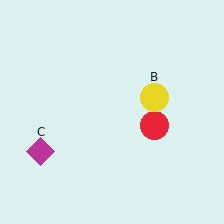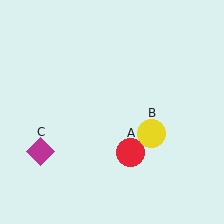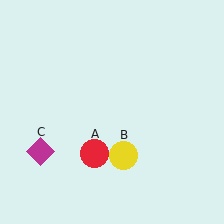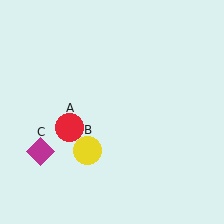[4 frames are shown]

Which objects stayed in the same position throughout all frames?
Magenta diamond (object C) remained stationary.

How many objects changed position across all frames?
2 objects changed position: red circle (object A), yellow circle (object B).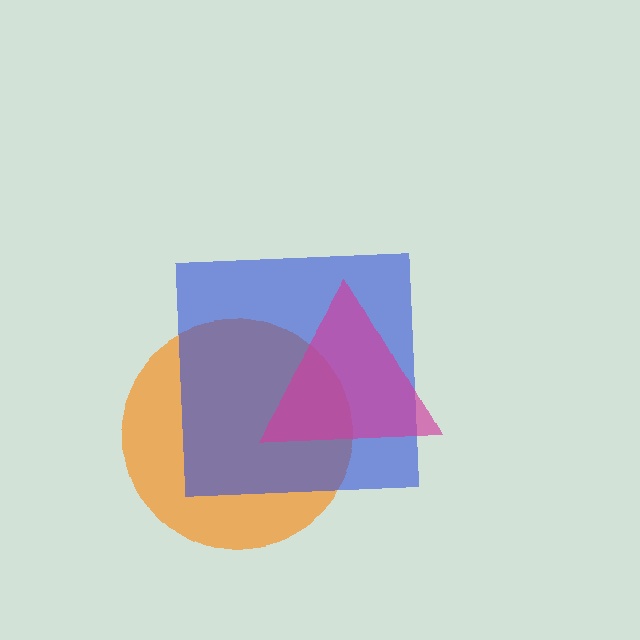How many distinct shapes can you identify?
There are 3 distinct shapes: an orange circle, a blue square, a magenta triangle.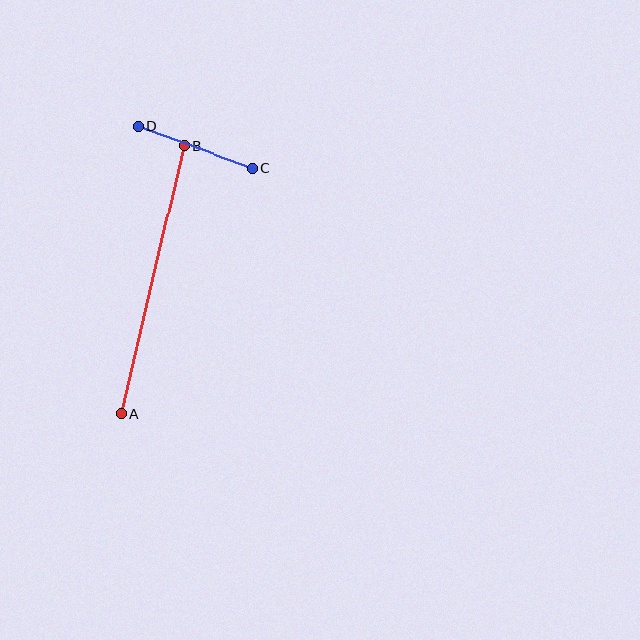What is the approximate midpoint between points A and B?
The midpoint is at approximately (152, 280) pixels.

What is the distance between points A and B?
The distance is approximately 276 pixels.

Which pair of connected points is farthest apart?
Points A and B are farthest apart.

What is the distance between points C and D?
The distance is approximately 121 pixels.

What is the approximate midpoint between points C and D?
The midpoint is at approximately (195, 147) pixels.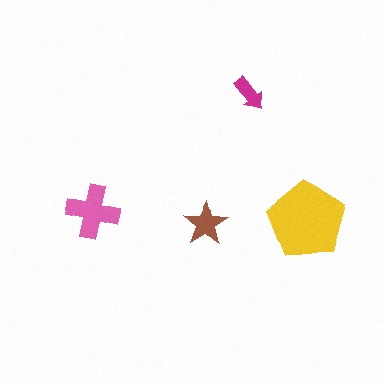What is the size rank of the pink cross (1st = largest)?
2nd.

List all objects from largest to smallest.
The yellow pentagon, the pink cross, the brown star, the magenta arrow.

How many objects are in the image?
There are 4 objects in the image.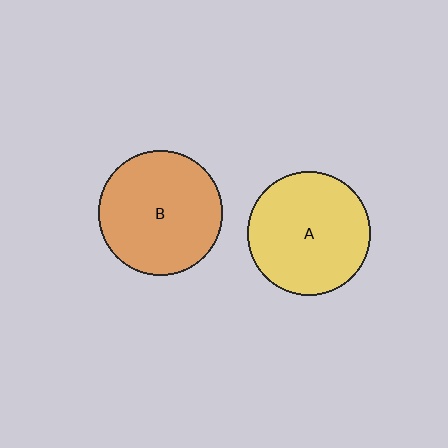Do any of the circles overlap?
No, none of the circles overlap.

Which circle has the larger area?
Circle B (orange).